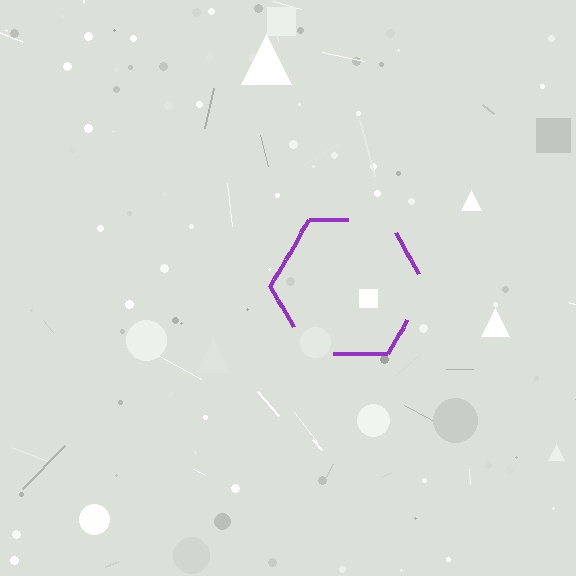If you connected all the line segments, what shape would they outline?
They would outline a hexagon.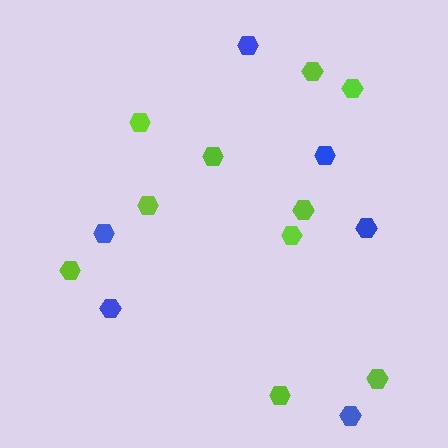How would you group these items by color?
There are 2 groups: one group of blue hexagons (6) and one group of lime hexagons (10).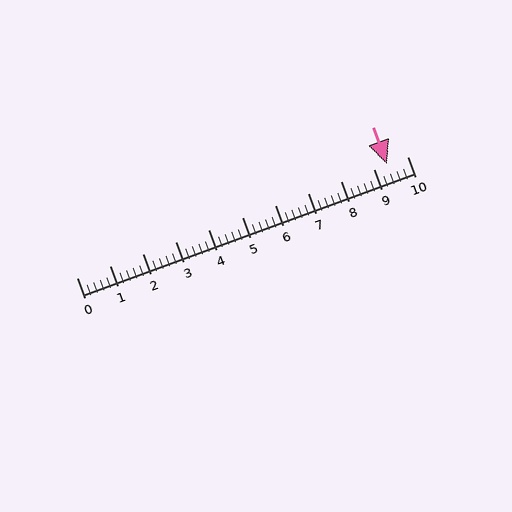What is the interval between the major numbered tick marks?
The major tick marks are spaced 1 units apart.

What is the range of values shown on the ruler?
The ruler shows values from 0 to 10.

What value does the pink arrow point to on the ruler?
The pink arrow points to approximately 9.4.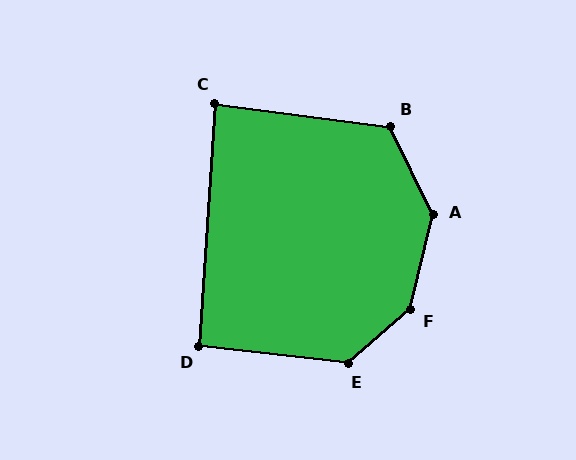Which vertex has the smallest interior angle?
C, at approximately 86 degrees.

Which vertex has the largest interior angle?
F, at approximately 144 degrees.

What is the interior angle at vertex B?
Approximately 123 degrees (obtuse).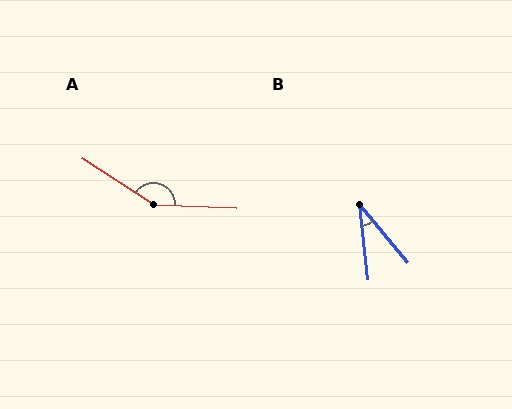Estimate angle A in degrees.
Approximately 149 degrees.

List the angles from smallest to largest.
B (34°), A (149°).